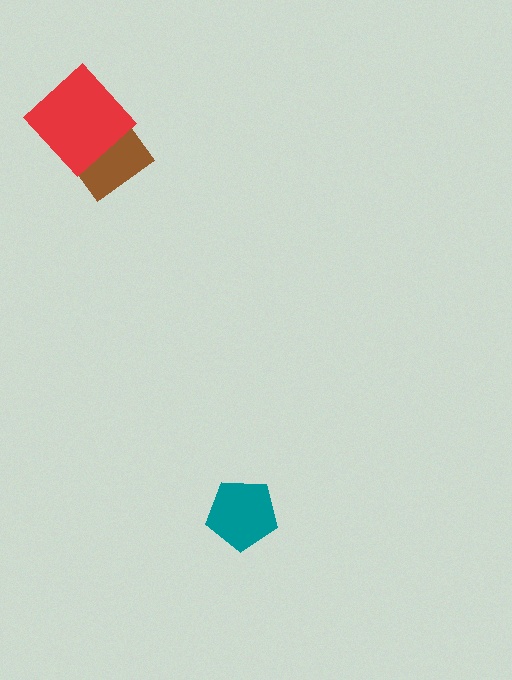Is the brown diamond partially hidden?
Yes, it is partially covered by another shape.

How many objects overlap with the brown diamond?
1 object overlaps with the brown diamond.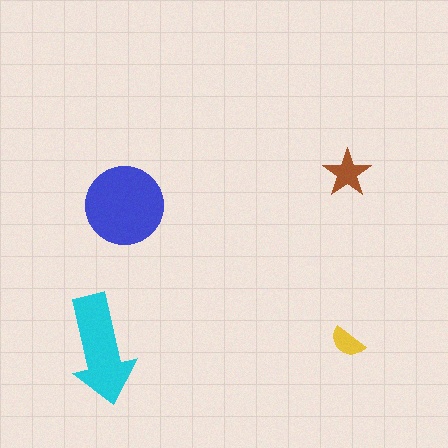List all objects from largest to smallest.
The blue circle, the cyan arrow, the brown star, the yellow semicircle.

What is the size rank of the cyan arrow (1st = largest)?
2nd.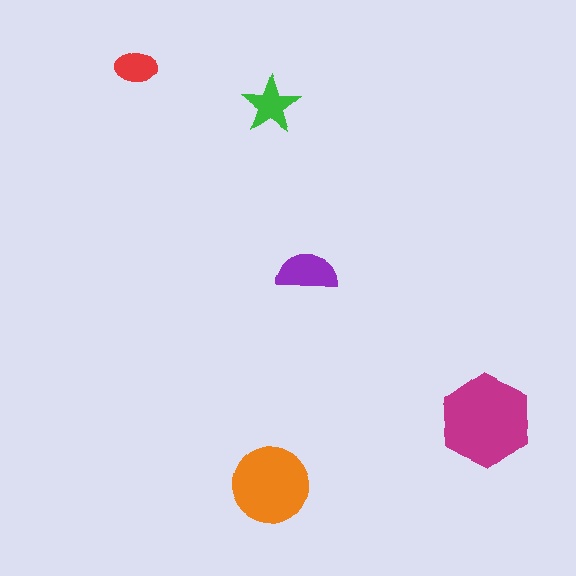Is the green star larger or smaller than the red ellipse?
Larger.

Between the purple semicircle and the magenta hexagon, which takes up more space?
The magenta hexagon.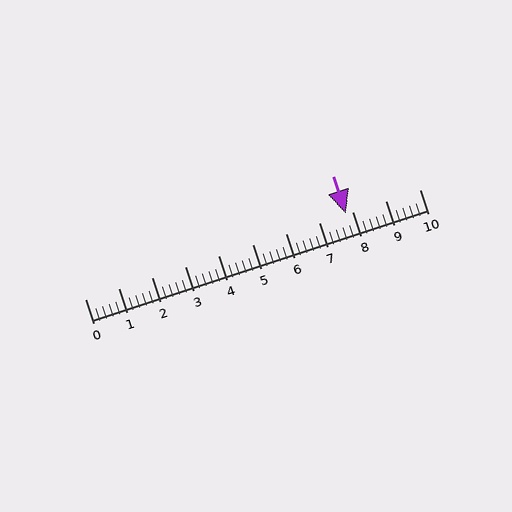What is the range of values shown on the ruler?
The ruler shows values from 0 to 10.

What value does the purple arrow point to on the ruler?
The purple arrow points to approximately 7.8.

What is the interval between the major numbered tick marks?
The major tick marks are spaced 1 units apart.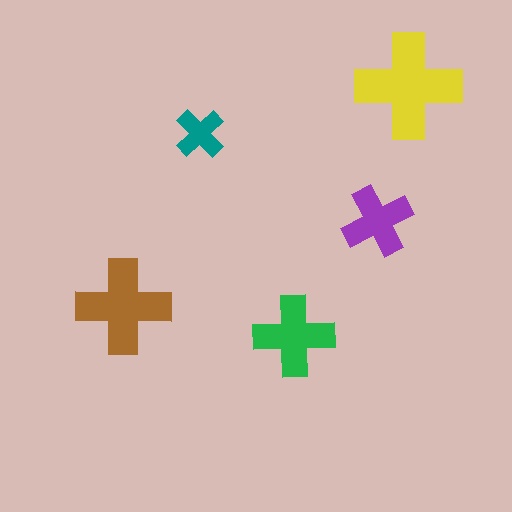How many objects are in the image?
There are 5 objects in the image.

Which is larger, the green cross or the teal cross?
The green one.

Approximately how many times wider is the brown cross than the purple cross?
About 1.5 times wider.